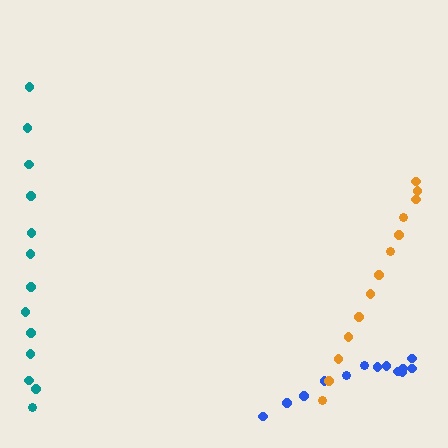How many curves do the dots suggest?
There are 3 distinct paths.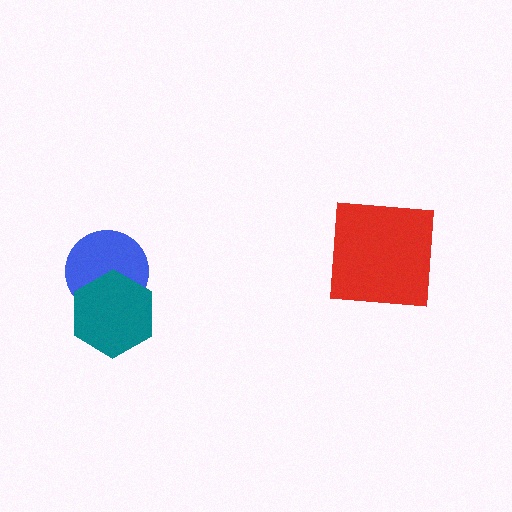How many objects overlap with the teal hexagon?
1 object overlaps with the teal hexagon.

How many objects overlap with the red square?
0 objects overlap with the red square.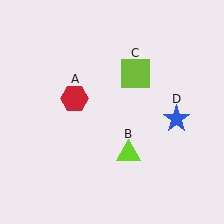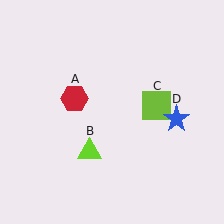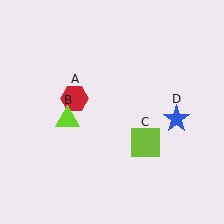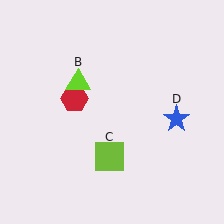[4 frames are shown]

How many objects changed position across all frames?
2 objects changed position: lime triangle (object B), lime square (object C).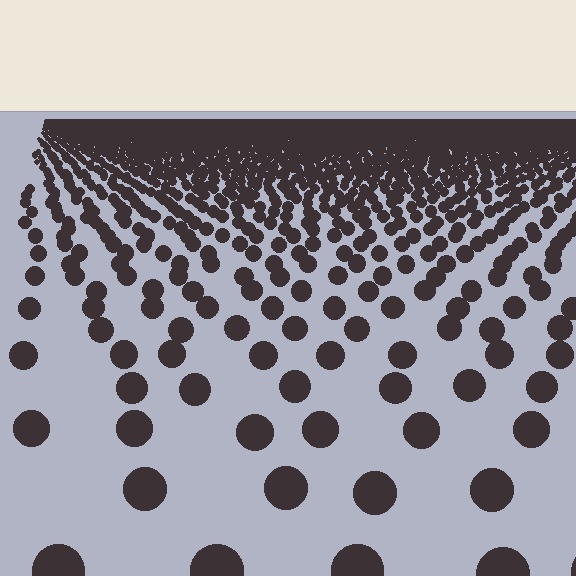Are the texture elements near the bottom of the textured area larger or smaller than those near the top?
Larger. Near the bottom, elements are closer to the viewer and appear at a bigger on-screen size.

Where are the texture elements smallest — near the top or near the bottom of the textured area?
Near the top.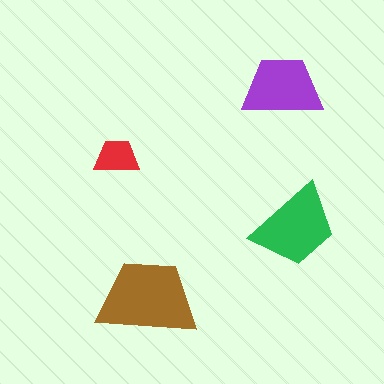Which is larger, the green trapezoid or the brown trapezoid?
The brown one.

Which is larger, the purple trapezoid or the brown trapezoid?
The brown one.